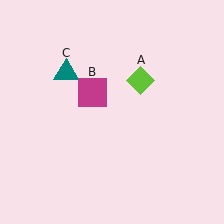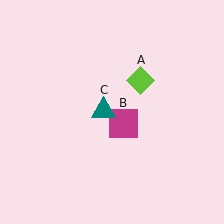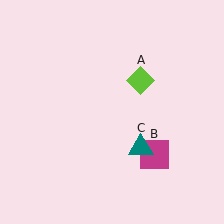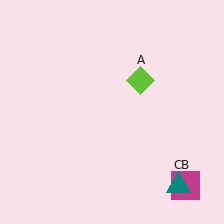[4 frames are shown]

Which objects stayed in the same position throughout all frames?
Lime diamond (object A) remained stationary.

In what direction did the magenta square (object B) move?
The magenta square (object B) moved down and to the right.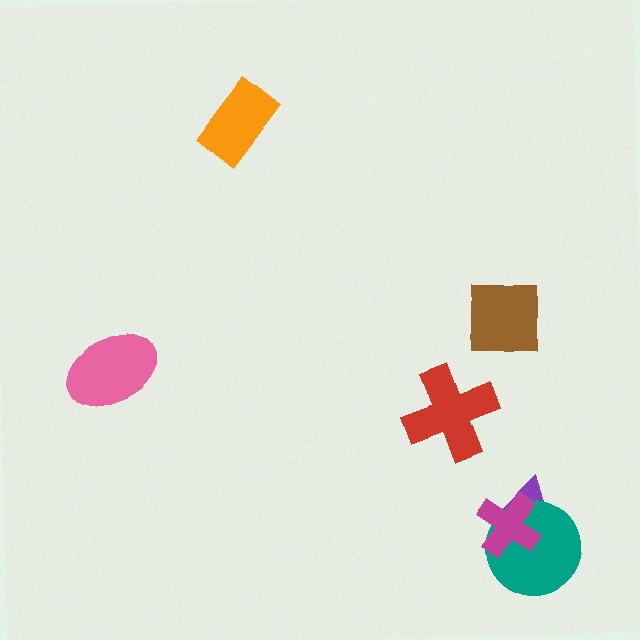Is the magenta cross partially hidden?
No, no other shape covers it.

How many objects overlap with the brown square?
0 objects overlap with the brown square.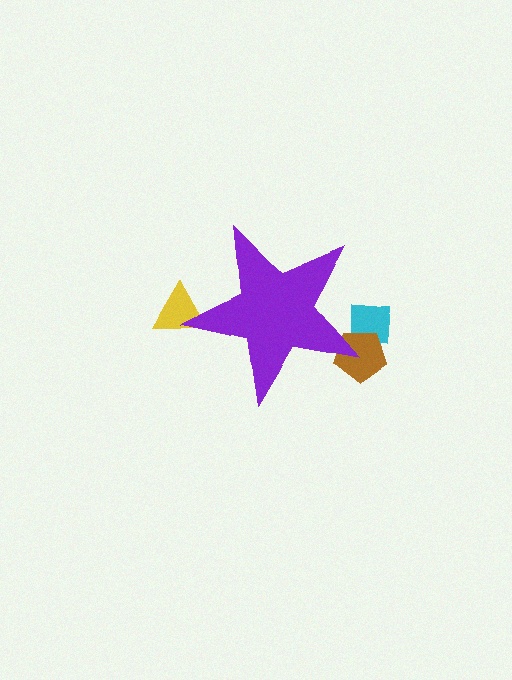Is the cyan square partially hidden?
Yes, the cyan square is partially hidden behind the purple star.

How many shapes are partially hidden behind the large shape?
3 shapes are partially hidden.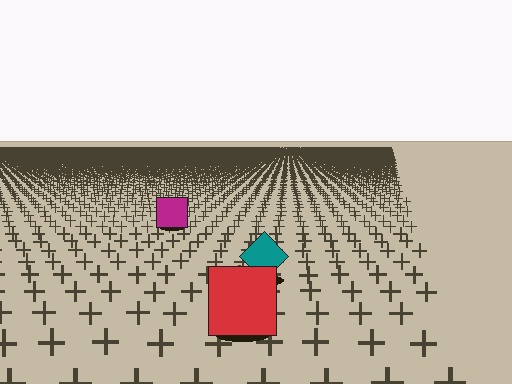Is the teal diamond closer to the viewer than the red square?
No. The red square is closer — you can tell from the texture gradient: the ground texture is coarser near it.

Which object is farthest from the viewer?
The magenta square is farthest from the viewer. It appears smaller and the ground texture around it is denser.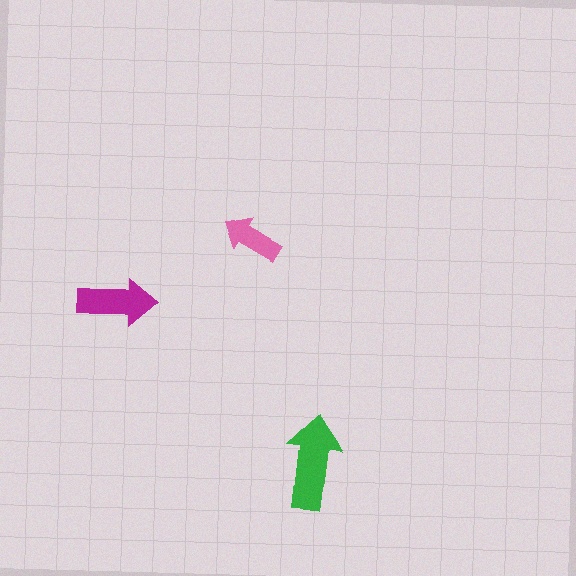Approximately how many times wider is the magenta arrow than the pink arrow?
About 1.5 times wider.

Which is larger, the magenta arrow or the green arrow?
The green one.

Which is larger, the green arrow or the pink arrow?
The green one.